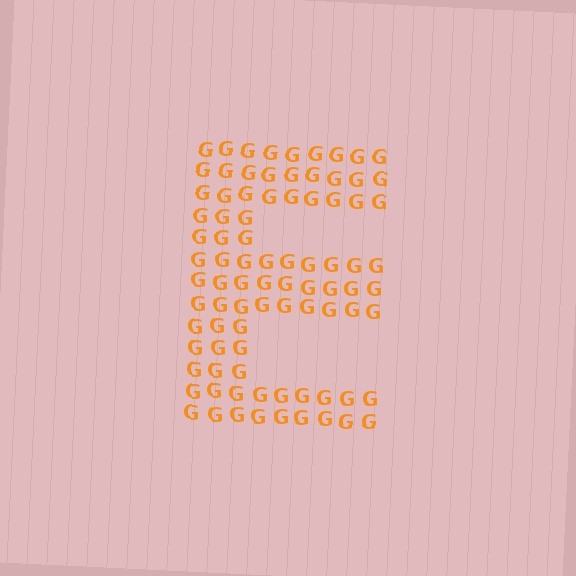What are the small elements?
The small elements are letter G's.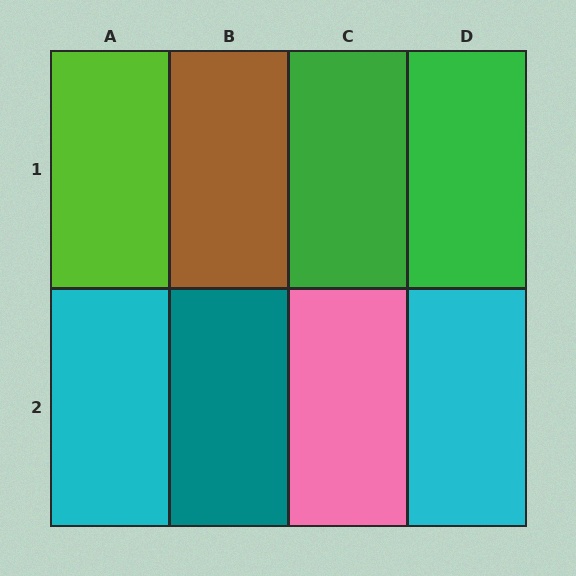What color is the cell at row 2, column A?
Cyan.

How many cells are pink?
1 cell is pink.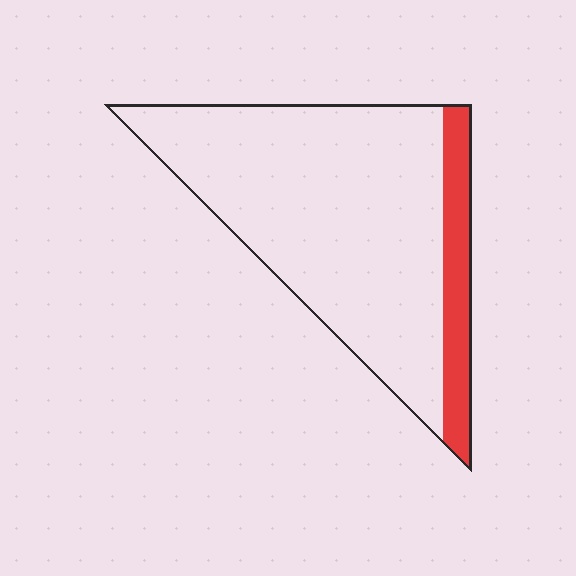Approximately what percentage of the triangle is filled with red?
Approximately 15%.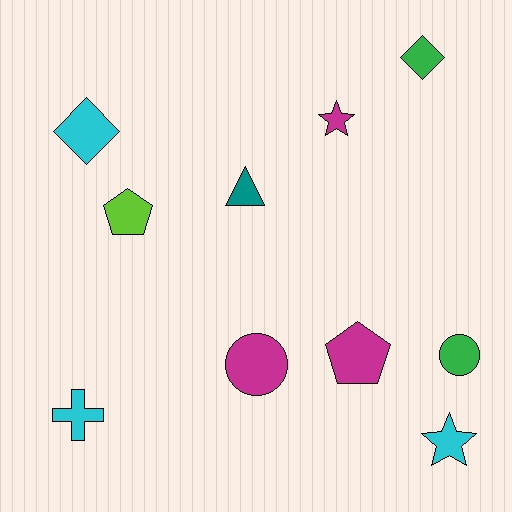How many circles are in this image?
There are 2 circles.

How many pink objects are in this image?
There are no pink objects.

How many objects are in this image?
There are 10 objects.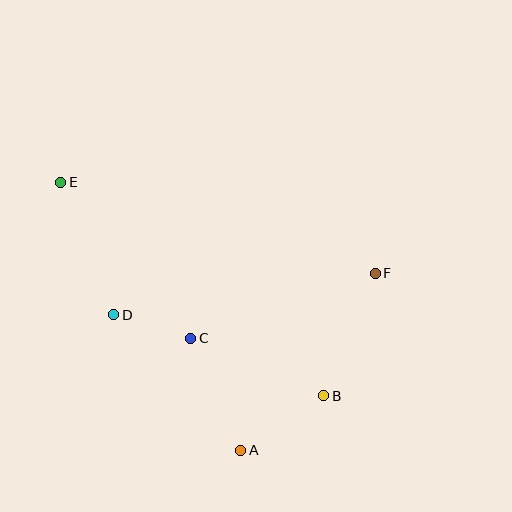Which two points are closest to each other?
Points C and D are closest to each other.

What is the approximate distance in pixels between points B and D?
The distance between B and D is approximately 225 pixels.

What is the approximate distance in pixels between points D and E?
The distance between D and E is approximately 143 pixels.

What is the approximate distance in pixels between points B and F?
The distance between B and F is approximately 133 pixels.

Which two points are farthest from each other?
Points B and E are farthest from each other.